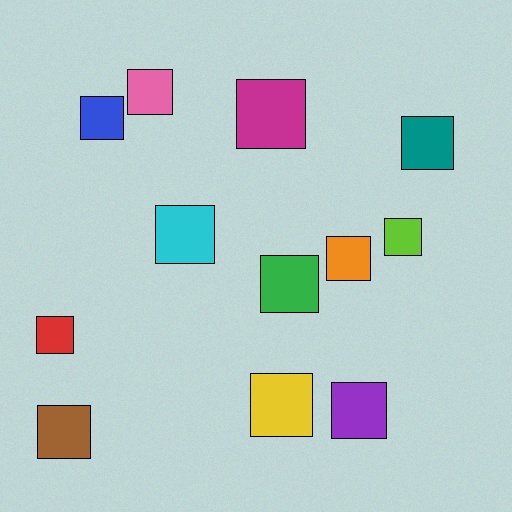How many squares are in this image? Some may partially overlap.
There are 12 squares.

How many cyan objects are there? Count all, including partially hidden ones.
There is 1 cyan object.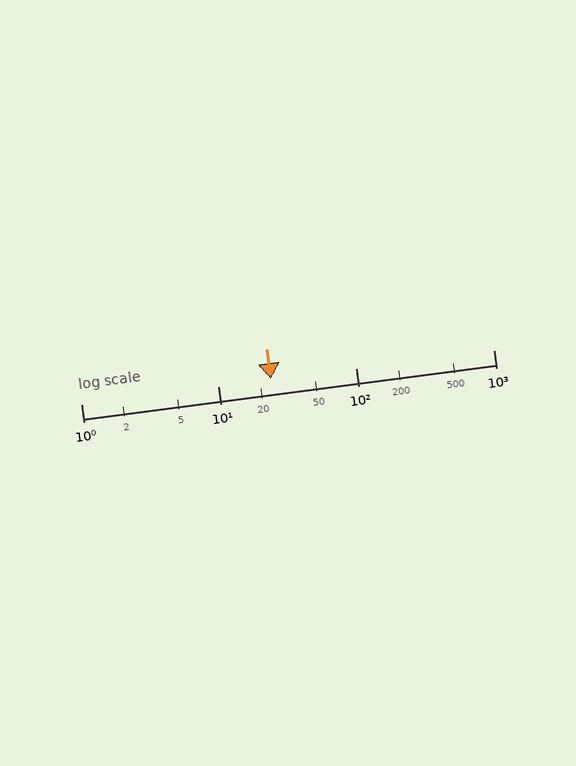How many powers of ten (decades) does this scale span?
The scale spans 3 decades, from 1 to 1000.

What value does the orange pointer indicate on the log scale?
The pointer indicates approximately 24.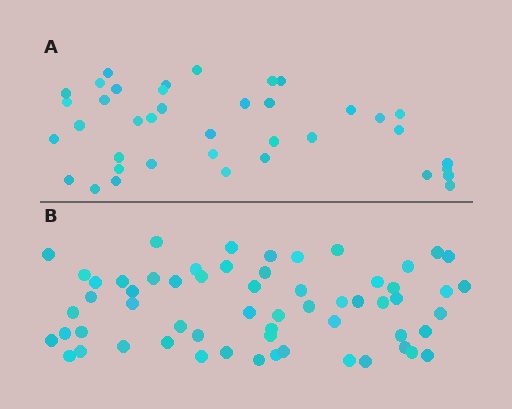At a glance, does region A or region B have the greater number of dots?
Region B (the bottom region) has more dots.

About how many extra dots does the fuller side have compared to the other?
Region B has approximately 20 more dots than region A.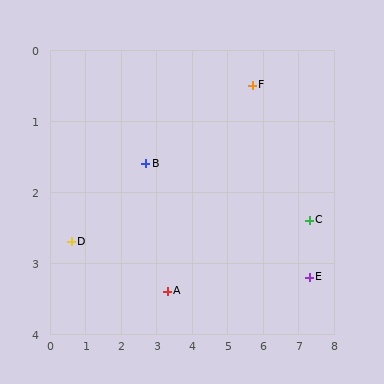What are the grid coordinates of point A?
Point A is at approximately (3.3, 3.4).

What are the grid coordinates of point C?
Point C is at approximately (7.3, 2.4).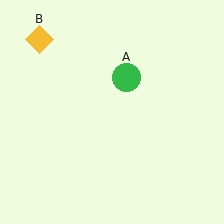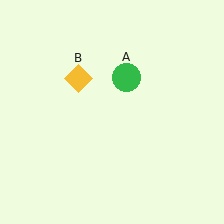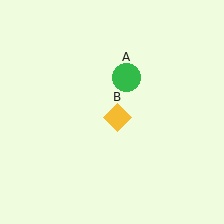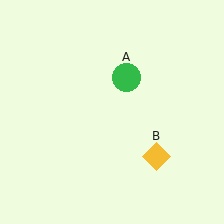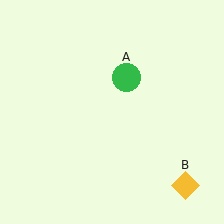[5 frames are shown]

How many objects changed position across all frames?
1 object changed position: yellow diamond (object B).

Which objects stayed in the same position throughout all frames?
Green circle (object A) remained stationary.